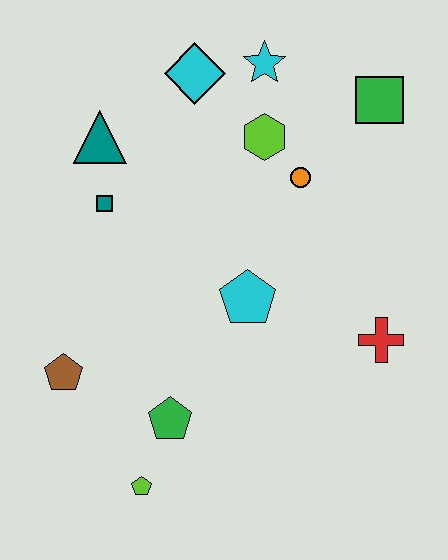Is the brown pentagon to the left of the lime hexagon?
Yes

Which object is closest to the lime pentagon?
The green pentagon is closest to the lime pentagon.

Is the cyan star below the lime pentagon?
No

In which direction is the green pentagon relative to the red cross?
The green pentagon is to the left of the red cross.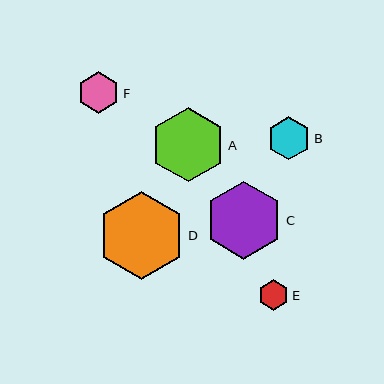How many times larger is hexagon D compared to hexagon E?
Hexagon D is approximately 2.9 times the size of hexagon E.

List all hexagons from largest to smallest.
From largest to smallest: D, C, A, B, F, E.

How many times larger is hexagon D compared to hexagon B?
Hexagon D is approximately 2.0 times the size of hexagon B.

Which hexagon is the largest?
Hexagon D is the largest with a size of approximately 88 pixels.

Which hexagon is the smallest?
Hexagon E is the smallest with a size of approximately 30 pixels.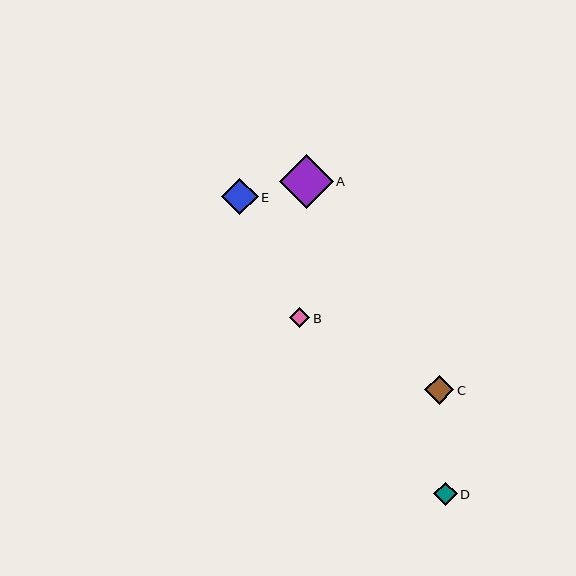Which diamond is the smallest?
Diamond B is the smallest with a size of approximately 20 pixels.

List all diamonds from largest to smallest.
From largest to smallest: A, E, C, D, B.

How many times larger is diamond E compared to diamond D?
Diamond E is approximately 1.5 times the size of diamond D.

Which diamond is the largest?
Diamond A is the largest with a size of approximately 54 pixels.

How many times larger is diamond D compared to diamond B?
Diamond D is approximately 1.2 times the size of diamond B.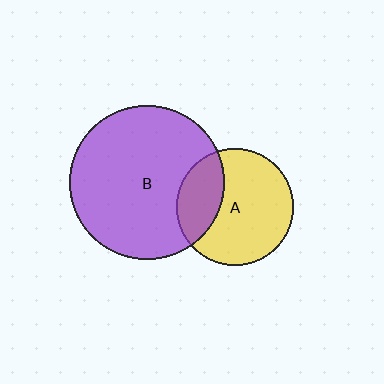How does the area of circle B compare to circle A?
Approximately 1.7 times.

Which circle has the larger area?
Circle B (purple).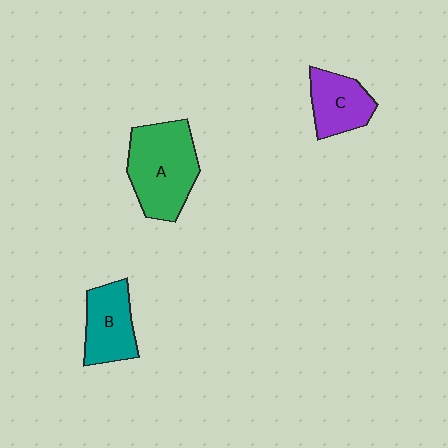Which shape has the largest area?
Shape A (green).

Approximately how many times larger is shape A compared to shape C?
Approximately 1.7 times.